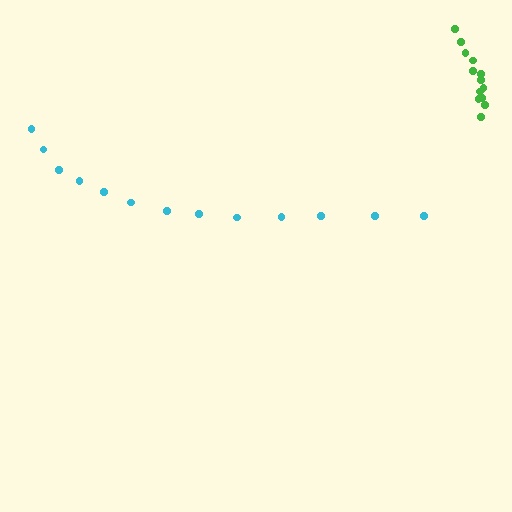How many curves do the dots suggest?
There are 2 distinct paths.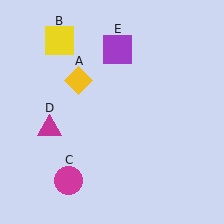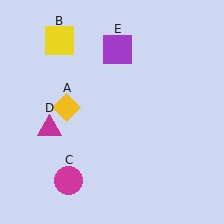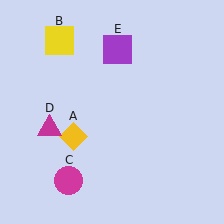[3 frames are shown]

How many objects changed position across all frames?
1 object changed position: yellow diamond (object A).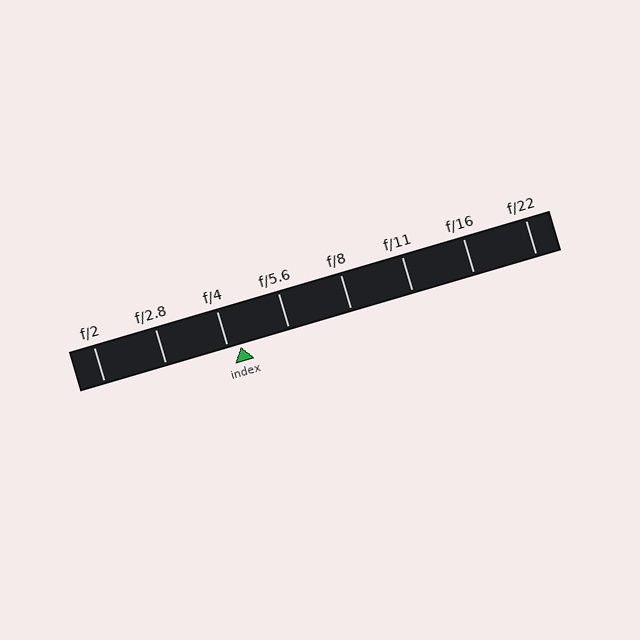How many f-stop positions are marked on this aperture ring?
There are 8 f-stop positions marked.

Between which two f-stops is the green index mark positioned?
The index mark is between f/4 and f/5.6.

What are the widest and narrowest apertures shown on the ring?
The widest aperture shown is f/2 and the narrowest is f/22.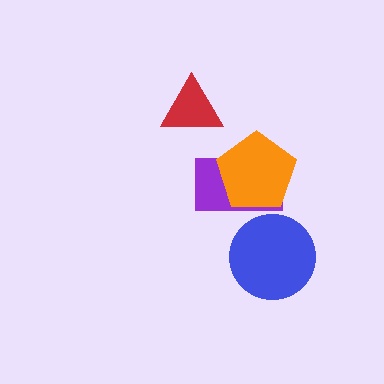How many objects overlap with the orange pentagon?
1 object overlaps with the orange pentagon.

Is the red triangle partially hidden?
No, no other shape covers it.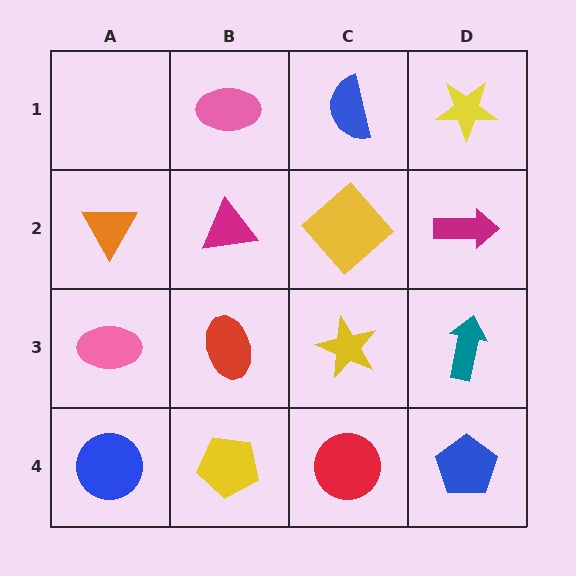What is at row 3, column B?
A red ellipse.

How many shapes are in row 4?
4 shapes.